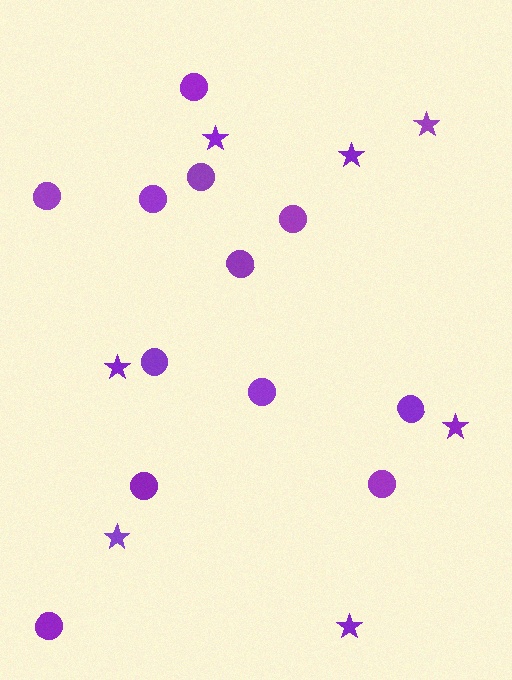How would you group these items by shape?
There are 2 groups: one group of circles (12) and one group of stars (7).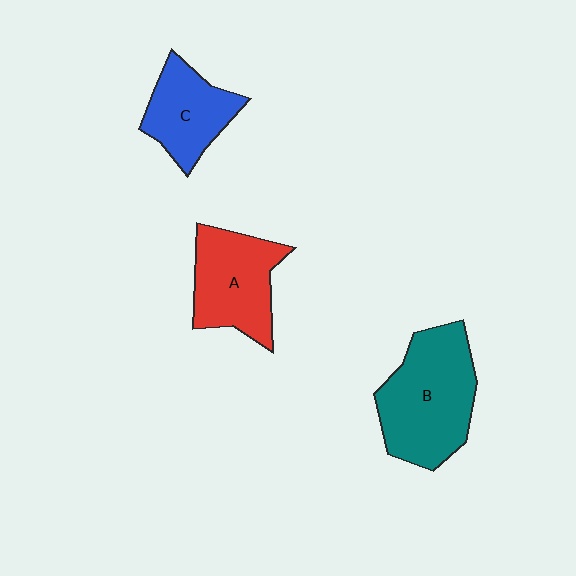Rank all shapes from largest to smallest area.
From largest to smallest: B (teal), A (red), C (blue).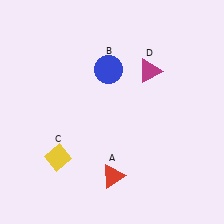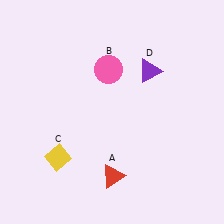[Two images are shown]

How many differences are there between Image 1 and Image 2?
There are 2 differences between the two images.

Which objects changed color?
B changed from blue to pink. D changed from magenta to purple.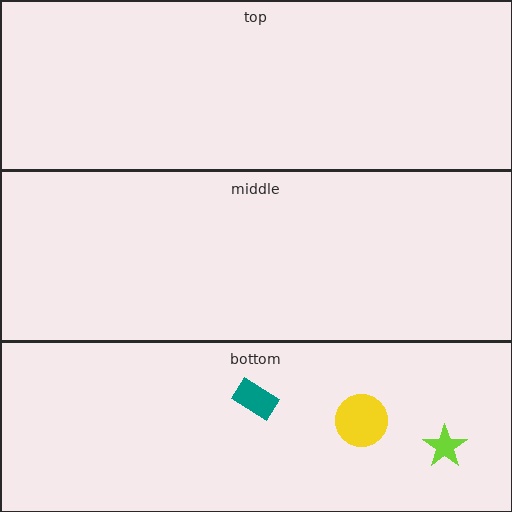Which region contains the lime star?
The bottom region.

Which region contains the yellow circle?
The bottom region.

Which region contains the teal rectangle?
The bottom region.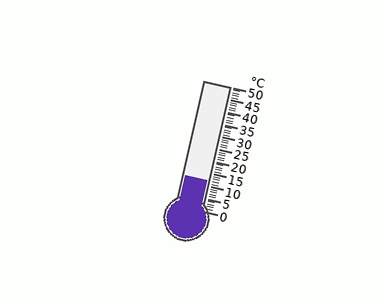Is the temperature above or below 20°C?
The temperature is below 20°C.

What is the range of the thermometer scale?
The thermometer scale ranges from 0°C to 50°C.